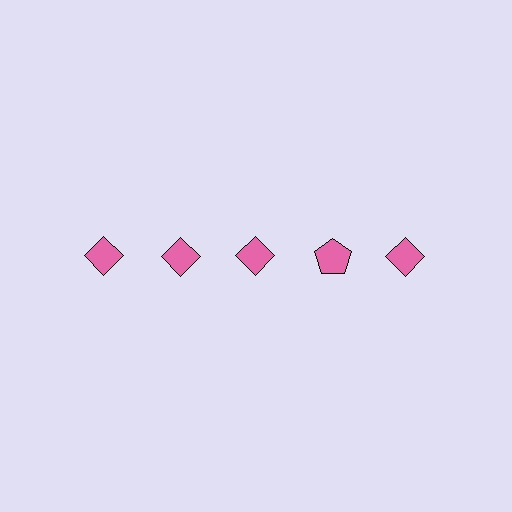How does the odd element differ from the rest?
It has a different shape: pentagon instead of diamond.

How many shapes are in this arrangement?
There are 5 shapes arranged in a grid pattern.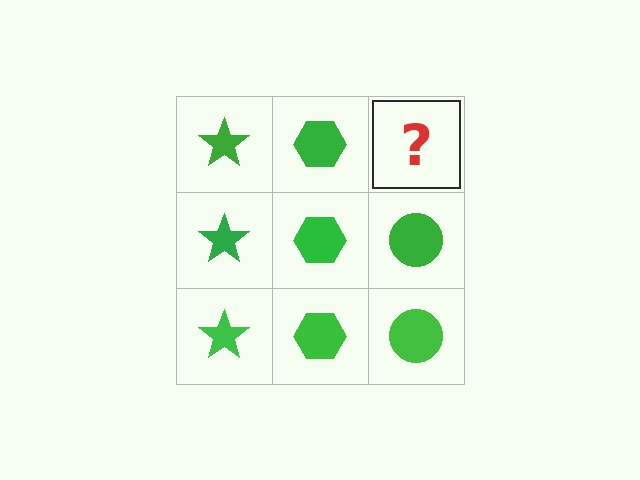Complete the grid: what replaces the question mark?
The question mark should be replaced with a green circle.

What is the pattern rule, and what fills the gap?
The rule is that each column has a consistent shape. The gap should be filled with a green circle.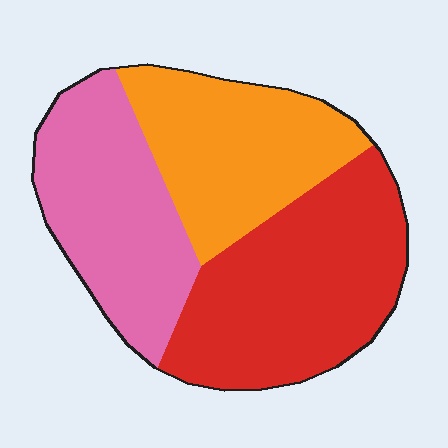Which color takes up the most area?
Red, at roughly 40%.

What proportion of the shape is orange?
Orange takes up about one third (1/3) of the shape.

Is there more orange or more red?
Red.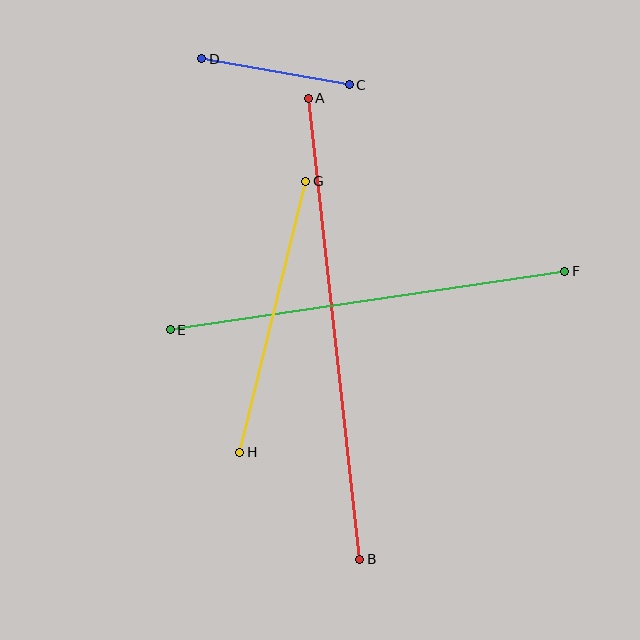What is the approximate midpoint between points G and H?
The midpoint is at approximately (273, 317) pixels.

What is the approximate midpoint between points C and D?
The midpoint is at approximately (275, 72) pixels.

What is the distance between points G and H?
The distance is approximately 279 pixels.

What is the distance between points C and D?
The distance is approximately 150 pixels.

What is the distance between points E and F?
The distance is approximately 399 pixels.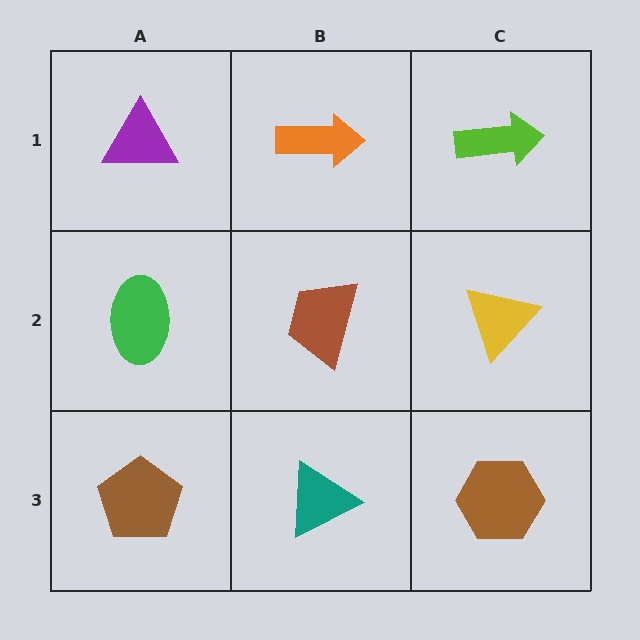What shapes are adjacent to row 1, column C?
A yellow triangle (row 2, column C), an orange arrow (row 1, column B).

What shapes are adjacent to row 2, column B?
An orange arrow (row 1, column B), a teal triangle (row 3, column B), a green ellipse (row 2, column A), a yellow triangle (row 2, column C).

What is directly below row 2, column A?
A brown pentagon.